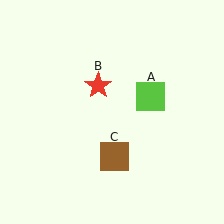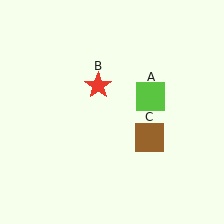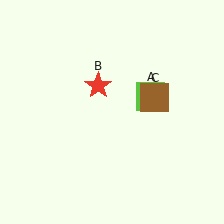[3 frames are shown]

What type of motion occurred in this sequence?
The brown square (object C) rotated counterclockwise around the center of the scene.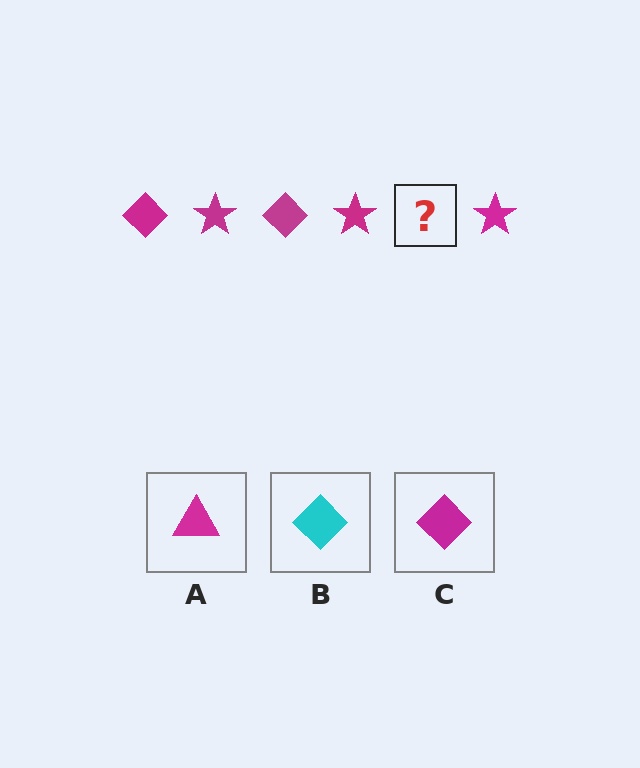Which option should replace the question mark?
Option C.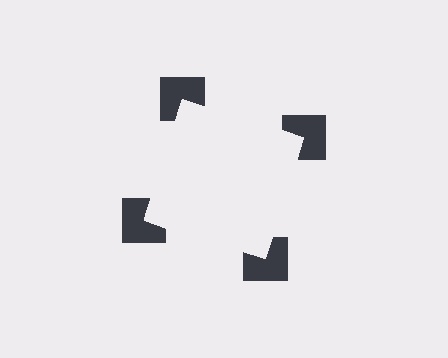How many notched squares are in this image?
There are 4 — one at each vertex of the illusory square.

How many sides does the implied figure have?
4 sides.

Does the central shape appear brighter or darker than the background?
It typically appears slightly brighter than the background, even though no actual brightness change is drawn.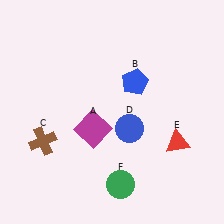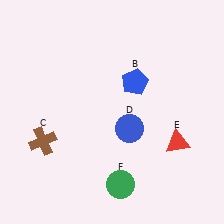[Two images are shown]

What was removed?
The magenta square (A) was removed in Image 2.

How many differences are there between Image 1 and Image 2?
There is 1 difference between the two images.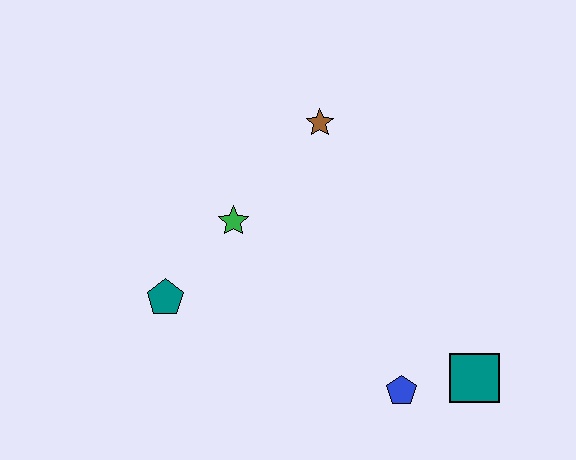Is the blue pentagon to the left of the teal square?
Yes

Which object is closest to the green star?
The teal pentagon is closest to the green star.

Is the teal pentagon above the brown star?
No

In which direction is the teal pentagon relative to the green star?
The teal pentagon is below the green star.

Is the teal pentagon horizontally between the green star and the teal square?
No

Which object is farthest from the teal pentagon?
The teal square is farthest from the teal pentagon.